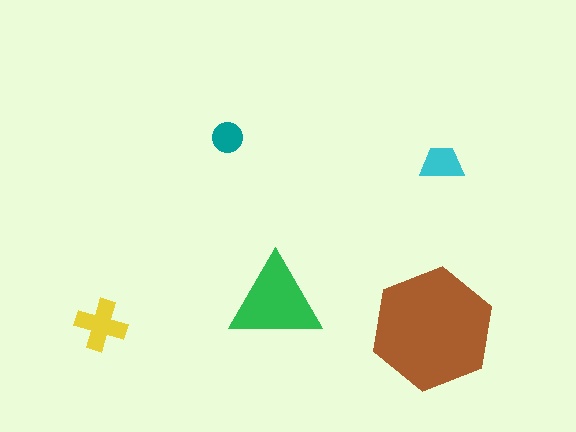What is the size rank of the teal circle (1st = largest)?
5th.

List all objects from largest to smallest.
The brown hexagon, the green triangle, the yellow cross, the cyan trapezoid, the teal circle.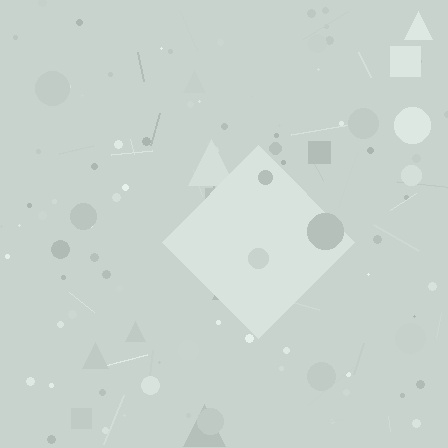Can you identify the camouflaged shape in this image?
The camouflaged shape is a diamond.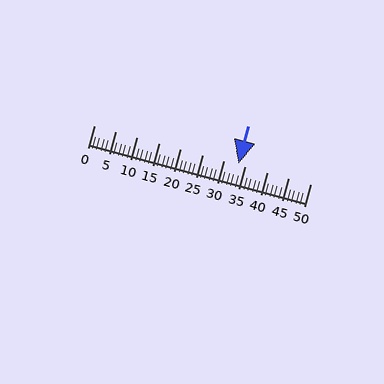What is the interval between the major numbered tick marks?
The major tick marks are spaced 5 units apart.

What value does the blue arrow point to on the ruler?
The blue arrow points to approximately 33.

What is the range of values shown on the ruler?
The ruler shows values from 0 to 50.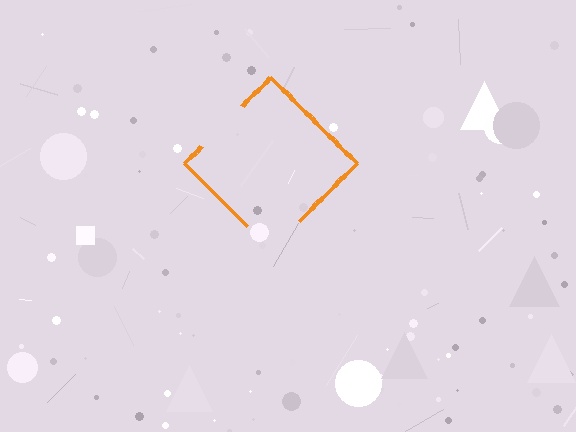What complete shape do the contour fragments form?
The contour fragments form a diamond.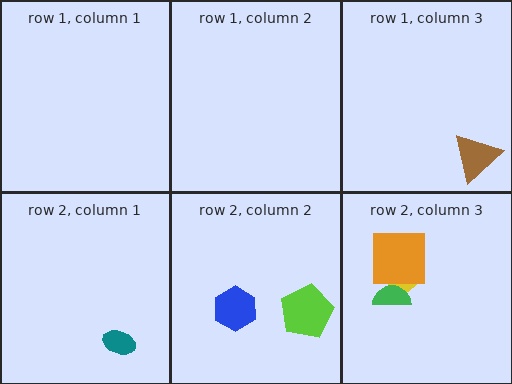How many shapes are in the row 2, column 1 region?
1.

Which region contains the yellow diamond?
The row 2, column 3 region.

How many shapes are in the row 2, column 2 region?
2.